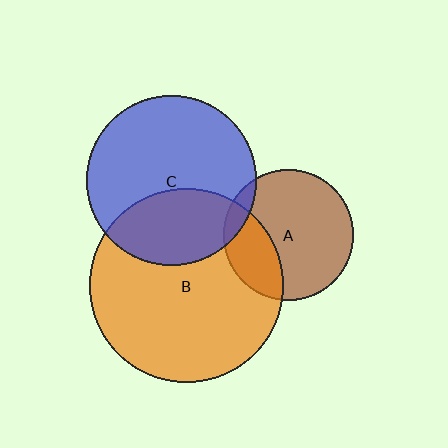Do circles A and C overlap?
Yes.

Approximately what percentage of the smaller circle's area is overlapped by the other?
Approximately 10%.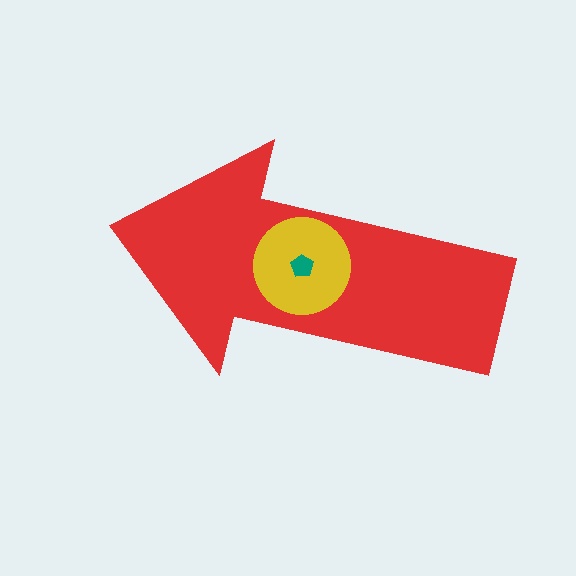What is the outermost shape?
The red arrow.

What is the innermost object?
The teal pentagon.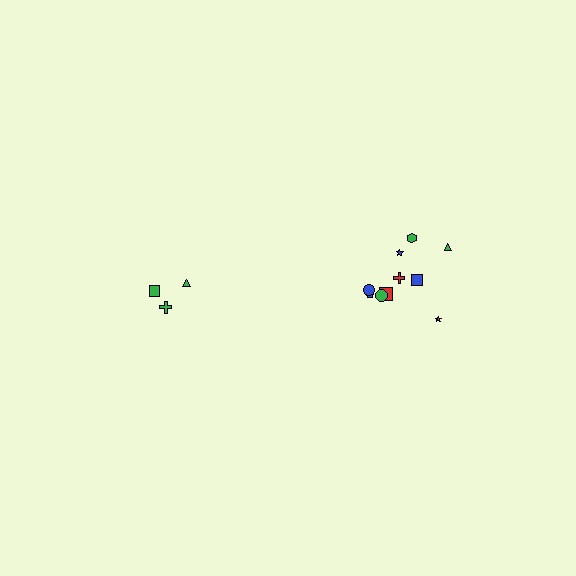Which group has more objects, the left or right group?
The right group.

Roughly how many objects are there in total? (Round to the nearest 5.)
Roughly 15 objects in total.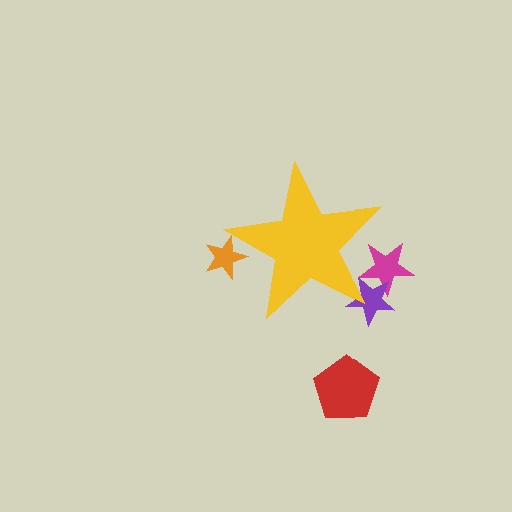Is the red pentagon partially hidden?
No, the red pentagon is fully visible.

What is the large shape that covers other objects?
A yellow star.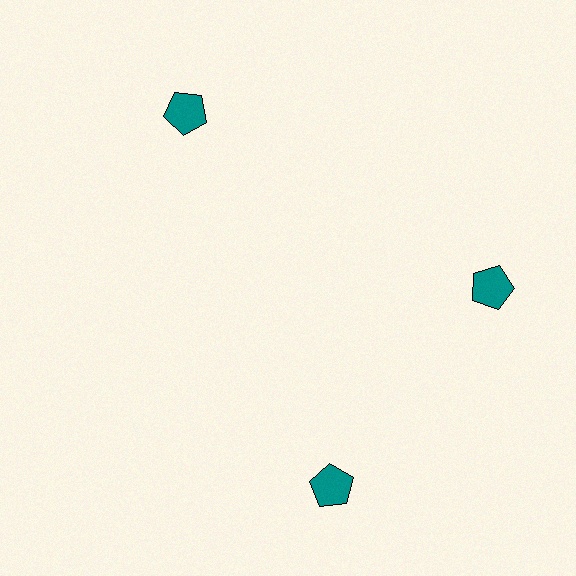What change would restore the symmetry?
The symmetry would be restored by rotating it back into even spacing with its neighbors so that all 3 pentagons sit at equal angles and equal distance from the center.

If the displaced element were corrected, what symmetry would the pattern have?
It would have 3-fold rotational symmetry — the pattern would map onto itself every 120 degrees.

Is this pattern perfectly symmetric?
No. The 3 teal pentagons are arranged in a ring, but one element near the 7 o'clock position is rotated out of alignment along the ring, breaking the 3-fold rotational symmetry.